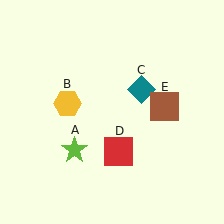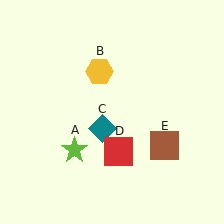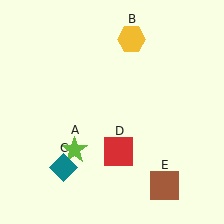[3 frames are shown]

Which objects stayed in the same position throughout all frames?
Lime star (object A) and red square (object D) remained stationary.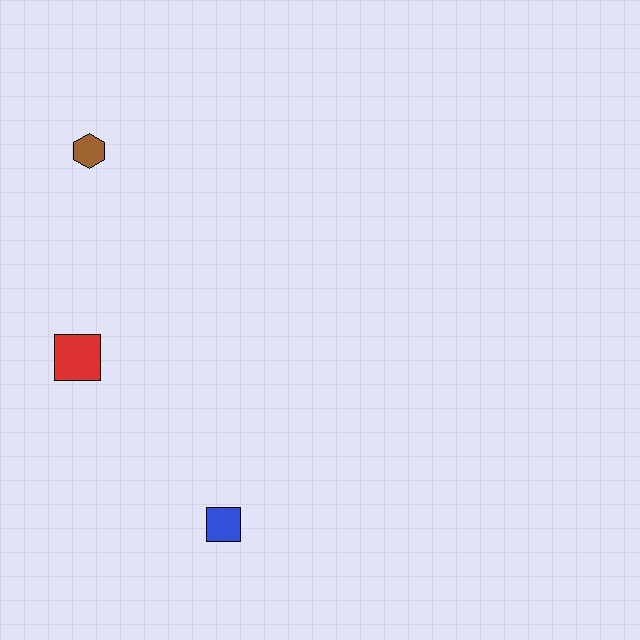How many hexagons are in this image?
There is 1 hexagon.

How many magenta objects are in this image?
There are no magenta objects.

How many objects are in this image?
There are 3 objects.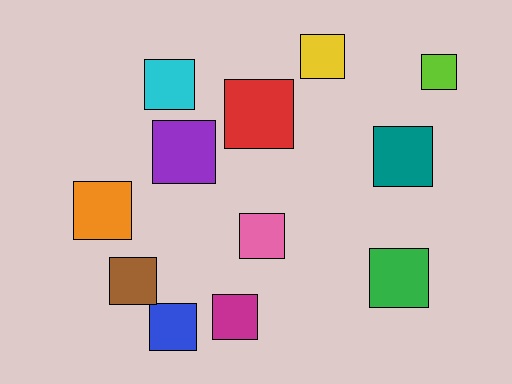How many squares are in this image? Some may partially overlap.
There are 12 squares.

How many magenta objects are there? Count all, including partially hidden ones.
There is 1 magenta object.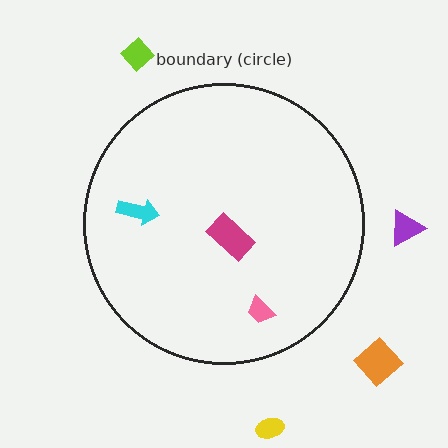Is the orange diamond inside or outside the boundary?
Outside.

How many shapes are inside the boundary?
3 inside, 4 outside.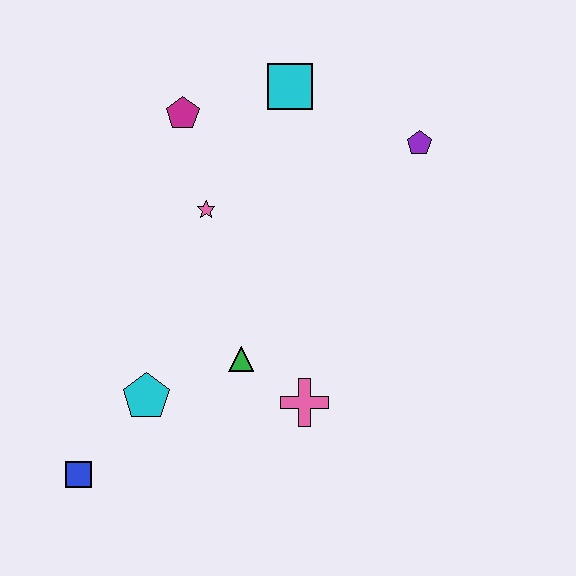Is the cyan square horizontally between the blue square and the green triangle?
No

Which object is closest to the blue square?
The cyan pentagon is closest to the blue square.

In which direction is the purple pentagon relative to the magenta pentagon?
The purple pentagon is to the right of the magenta pentagon.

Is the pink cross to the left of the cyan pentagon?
No